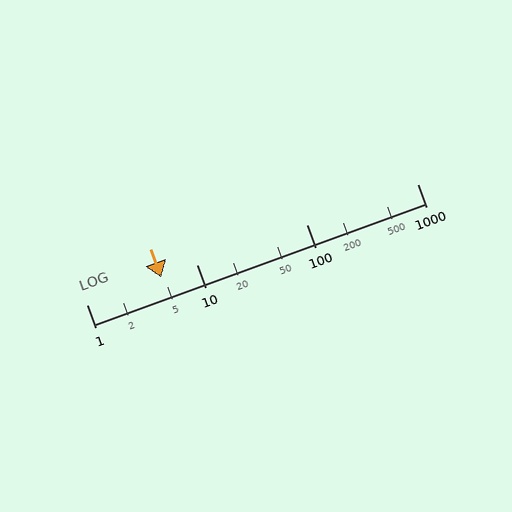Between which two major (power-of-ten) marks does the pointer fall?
The pointer is between 1 and 10.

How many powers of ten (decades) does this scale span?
The scale spans 3 decades, from 1 to 1000.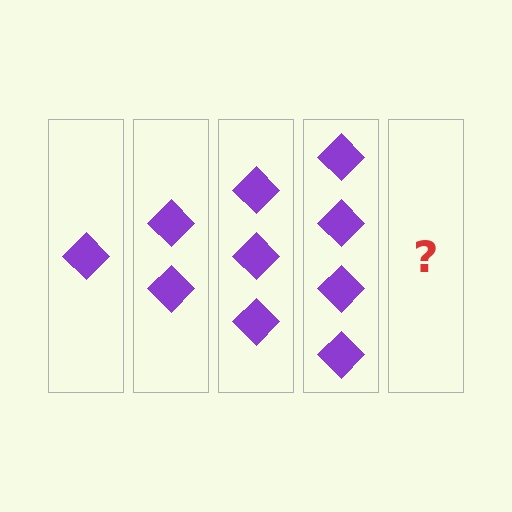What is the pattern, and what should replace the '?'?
The pattern is that each step adds one more diamond. The '?' should be 5 diamonds.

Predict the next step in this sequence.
The next step is 5 diamonds.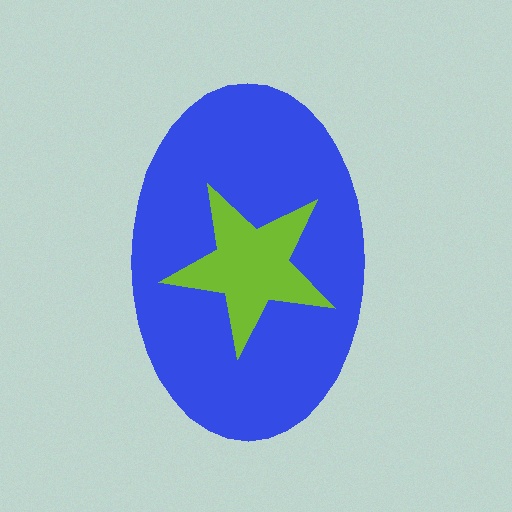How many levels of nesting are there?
2.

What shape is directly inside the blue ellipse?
The lime star.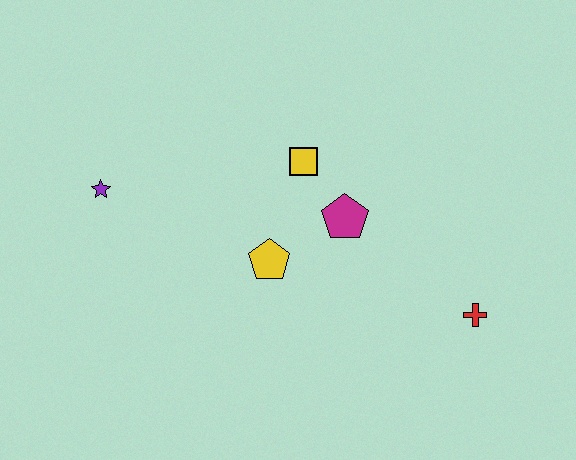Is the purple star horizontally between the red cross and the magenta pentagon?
No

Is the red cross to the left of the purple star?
No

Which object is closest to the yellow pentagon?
The magenta pentagon is closest to the yellow pentagon.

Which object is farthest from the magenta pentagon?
The purple star is farthest from the magenta pentagon.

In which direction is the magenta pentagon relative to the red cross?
The magenta pentagon is to the left of the red cross.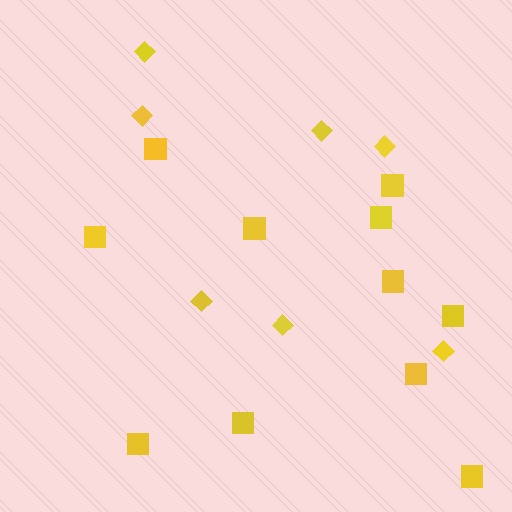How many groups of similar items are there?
There are 2 groups: one group of squares (11) and one group of diamonds (7).